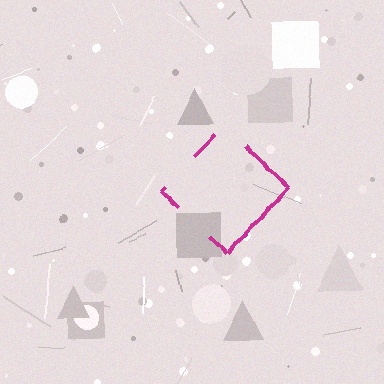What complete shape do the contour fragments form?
The contour fragments form a diamond.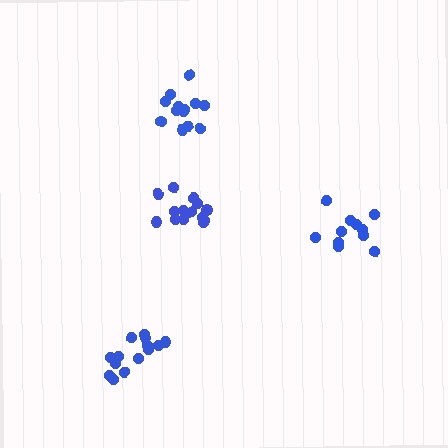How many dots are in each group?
Group 1: 14 dots, Group 2: 12 dots, Group 3: 13 dots, Group 4: 14 dots (53 total).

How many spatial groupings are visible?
There are 4 spatial groupings.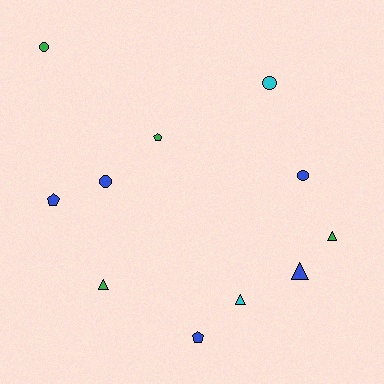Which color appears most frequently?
Blue, with 5 objects.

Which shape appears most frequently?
Triangle, with 4 objects.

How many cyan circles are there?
There is 1 cyan circle.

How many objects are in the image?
There are 11 objects.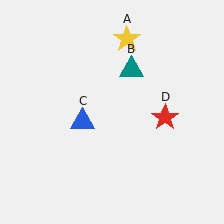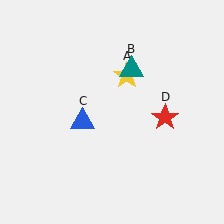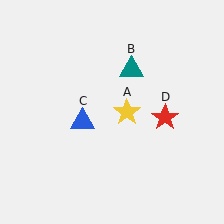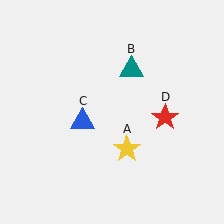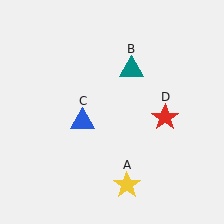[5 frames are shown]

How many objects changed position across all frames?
1 object changed position: yellow star (object A).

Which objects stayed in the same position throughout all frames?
Teal triangle (object B) and blue triangle (object C) and red star (object D) remained stationary.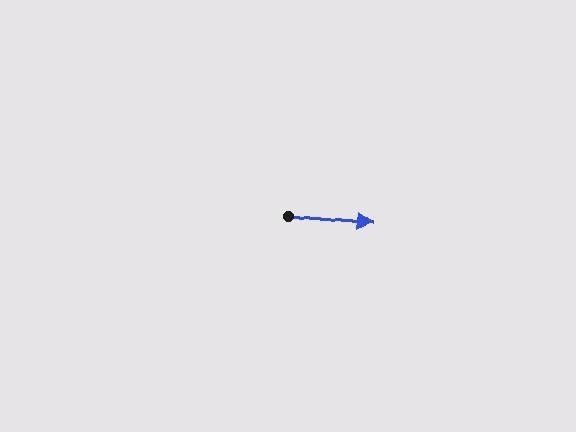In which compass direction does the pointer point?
East.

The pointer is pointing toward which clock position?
Roughly 3 o'clock.